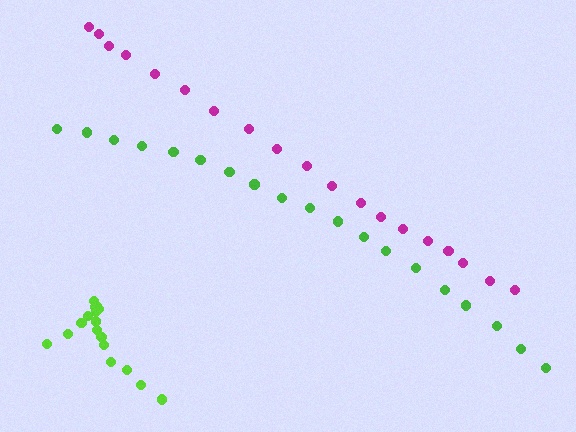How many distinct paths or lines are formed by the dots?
There are 3 distinct paths.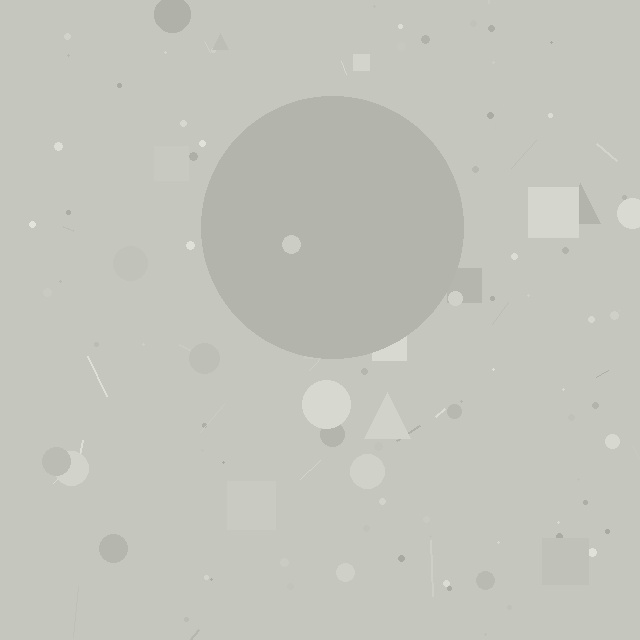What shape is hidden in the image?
A circle is hidden in the image.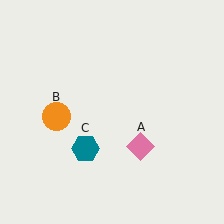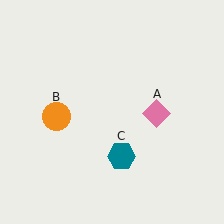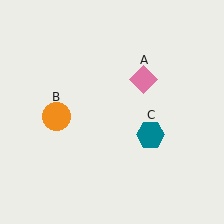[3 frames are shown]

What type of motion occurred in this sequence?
The pink diamond (object A), teal hexagon (object C) rotated counterclockwise around the center of the scene.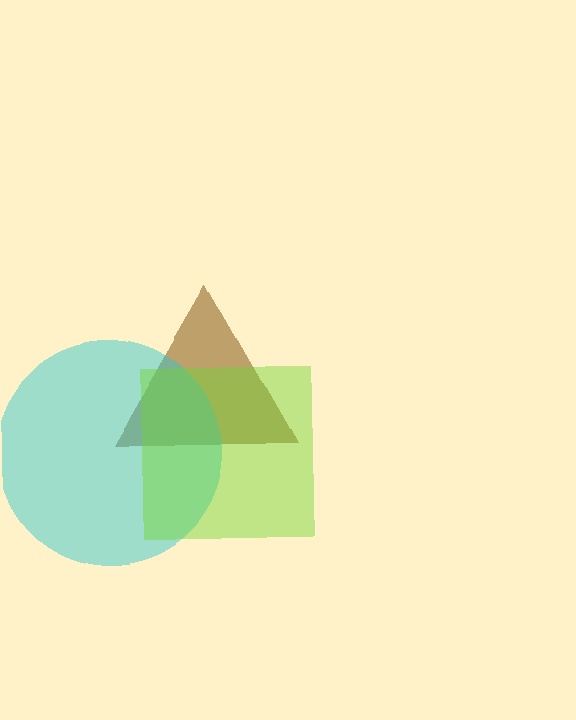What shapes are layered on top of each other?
The layered shapes are: a brown triangle, a cyan circle, a lime square.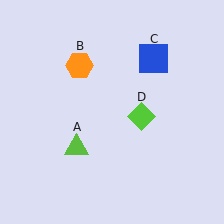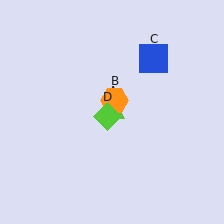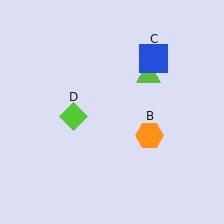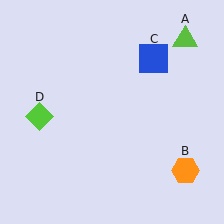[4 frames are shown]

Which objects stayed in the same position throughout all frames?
Blue square (object C) remained stationary.